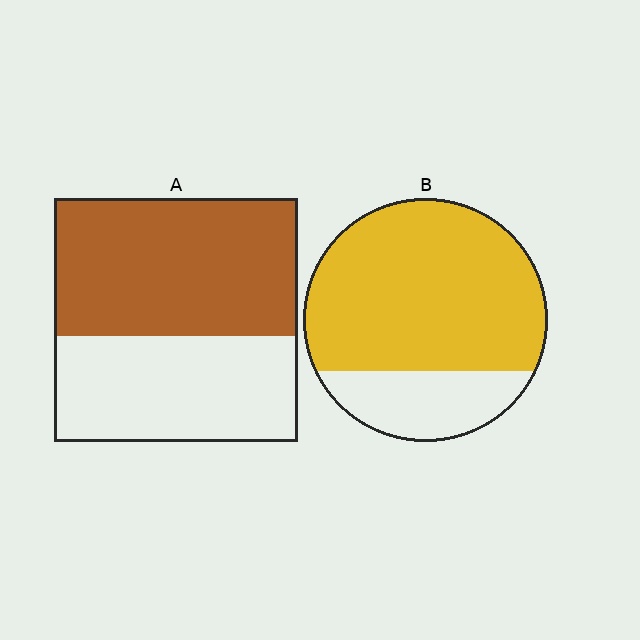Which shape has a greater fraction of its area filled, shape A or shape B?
Shape B.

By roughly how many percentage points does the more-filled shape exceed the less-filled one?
By roughly 20 percentage points (B over A).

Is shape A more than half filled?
Yes.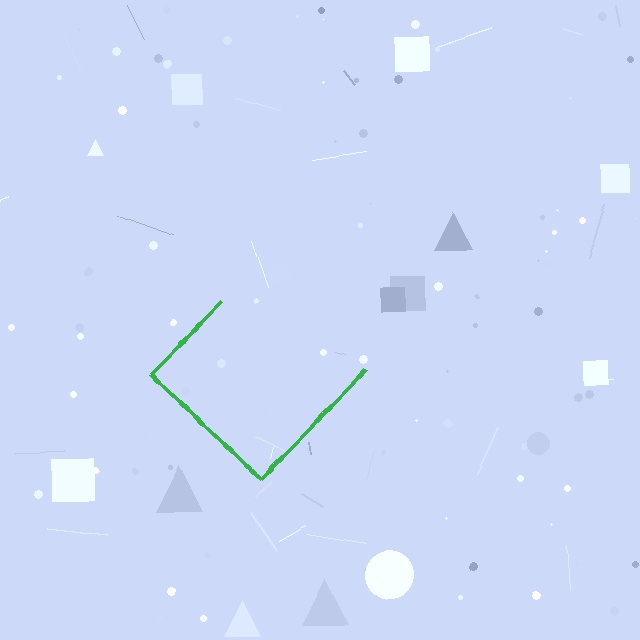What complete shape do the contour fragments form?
The contour fragments form a diamond.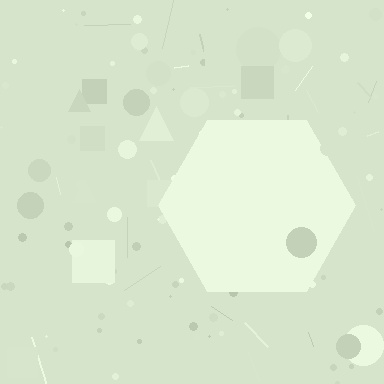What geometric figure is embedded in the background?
A hexagon is embedded in the background.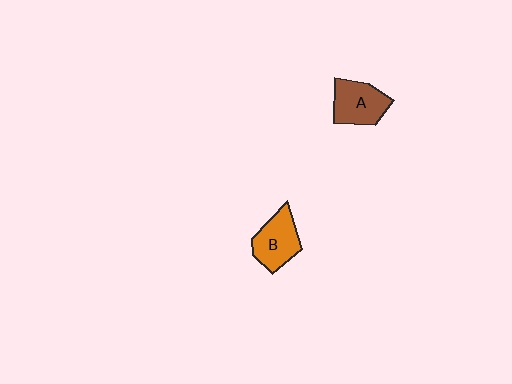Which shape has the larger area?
Shape A (brown).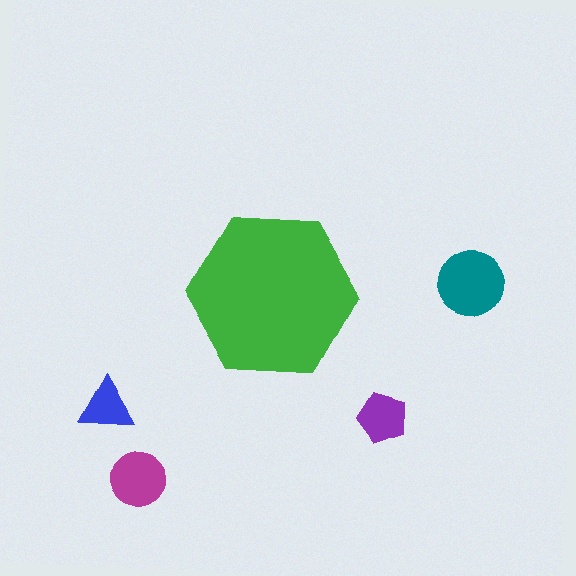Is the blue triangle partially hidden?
No, the blue triangle is fully visible.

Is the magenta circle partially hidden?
No, the magenta circle is fully visible.